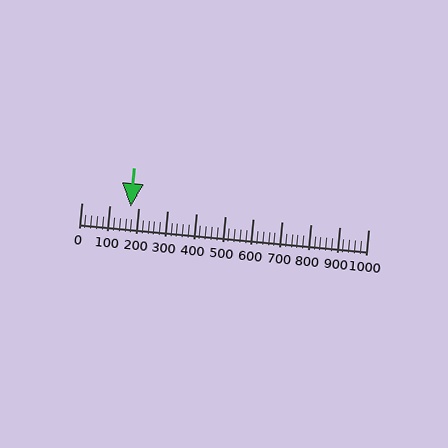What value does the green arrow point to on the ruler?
The green arrow points to approximately 171.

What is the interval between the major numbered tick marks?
The major tick marks are spaced 100 units apart.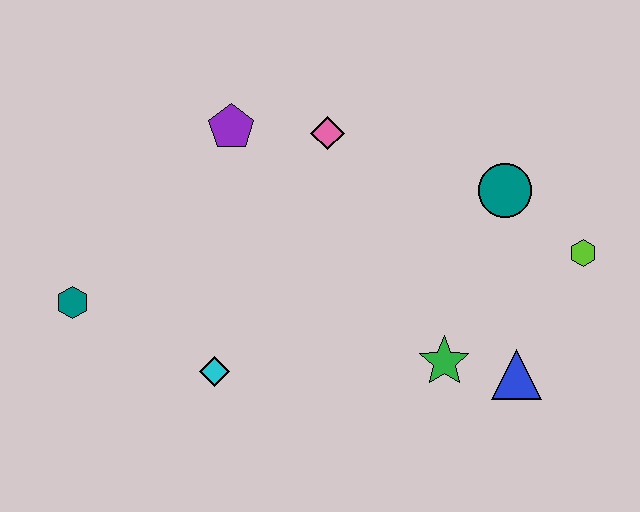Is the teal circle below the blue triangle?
No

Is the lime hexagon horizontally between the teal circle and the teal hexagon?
No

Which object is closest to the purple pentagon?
The pink diamond is closest to the purple pentagon.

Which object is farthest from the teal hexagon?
The lime hexagon is farthest from the teal hexagon.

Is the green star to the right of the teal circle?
No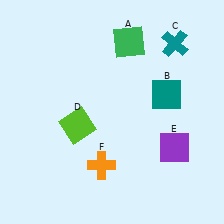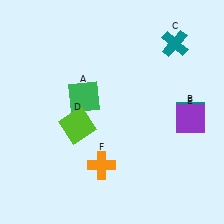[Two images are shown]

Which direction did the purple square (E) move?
The purple square (E) moved up.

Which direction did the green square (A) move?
The green square (A) moved down.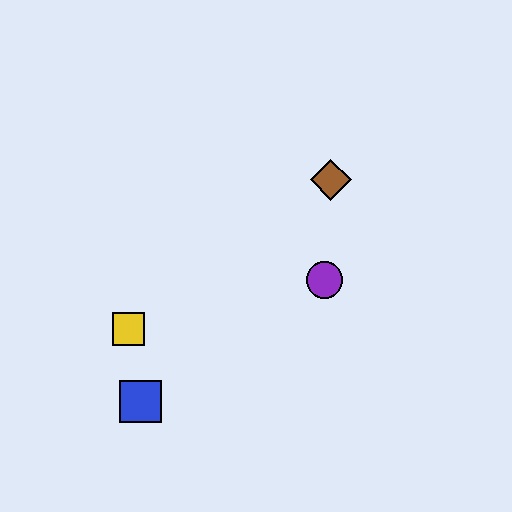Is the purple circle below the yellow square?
No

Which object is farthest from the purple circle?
The blue square is farthest from the purple circle.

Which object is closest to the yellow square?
The blue square is closest to the yellow square.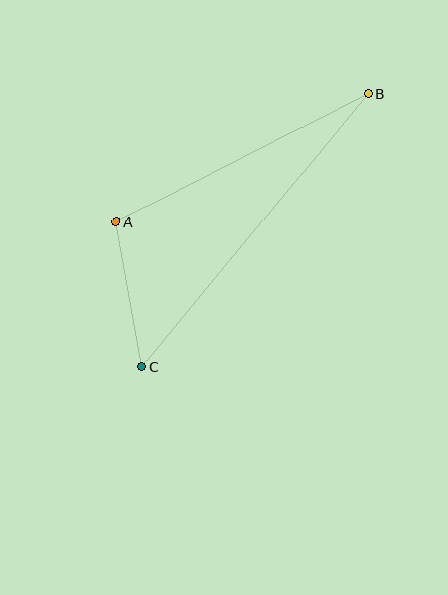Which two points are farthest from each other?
Points B and C are farthest from each other.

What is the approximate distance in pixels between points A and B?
The distance between A and B is approximately 283 pixels.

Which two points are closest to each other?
Points A and C are closest to each other.